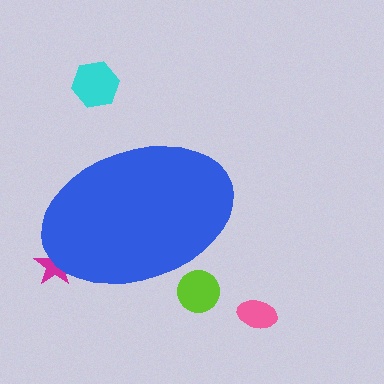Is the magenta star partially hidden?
Yes, the magenta star is partially hidden behind the blue ellipse.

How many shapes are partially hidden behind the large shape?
2 shapes are partially hidden.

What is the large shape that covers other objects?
A blue ellipse.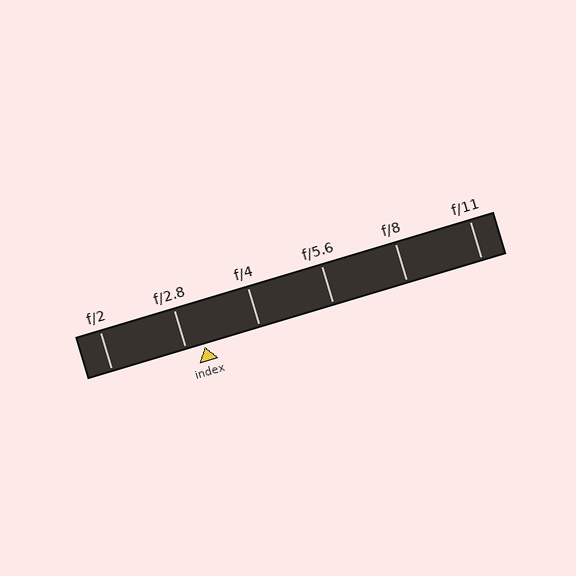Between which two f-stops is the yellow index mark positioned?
The index mark is between f/2.8 and f/4.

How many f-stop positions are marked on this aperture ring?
There are 6 f-stop positions marked.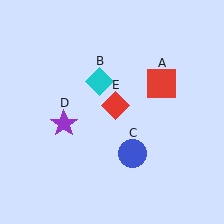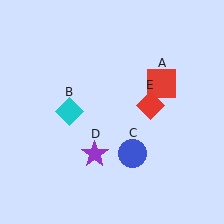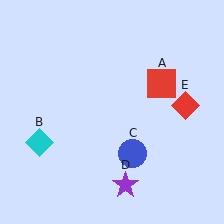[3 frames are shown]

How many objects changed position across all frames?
3 objects changed position: cyan diamond (object B), purple star (object D), red diamond (object E).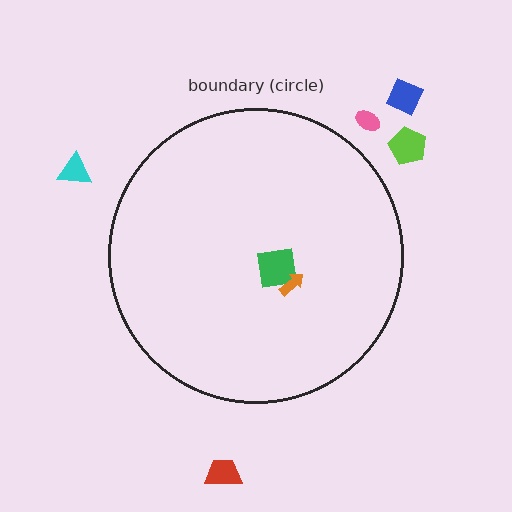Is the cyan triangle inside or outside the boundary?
Outside.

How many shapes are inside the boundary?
2 inside, 5 outside.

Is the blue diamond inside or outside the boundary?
Outside.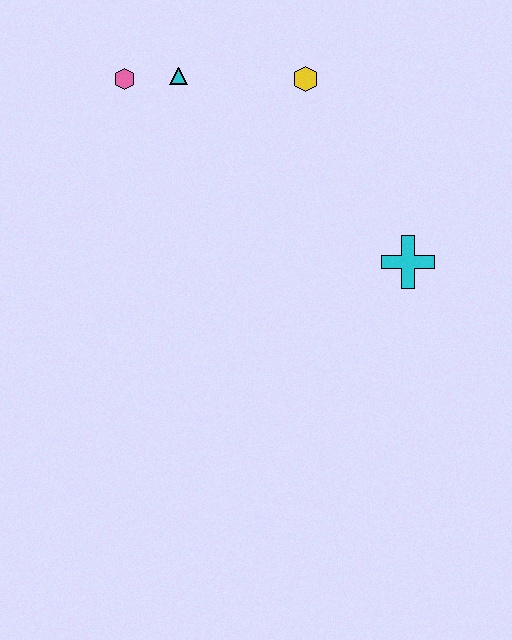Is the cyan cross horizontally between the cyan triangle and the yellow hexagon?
No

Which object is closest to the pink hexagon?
The cyan triangle is closest to the pink hexagon.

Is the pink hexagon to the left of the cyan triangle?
Yes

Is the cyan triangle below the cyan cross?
No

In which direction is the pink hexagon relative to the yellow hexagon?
The pink hexagon is to the left of the yellow hexagon.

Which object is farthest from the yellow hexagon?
The cyan cross is farthest from the yellow hexagon.